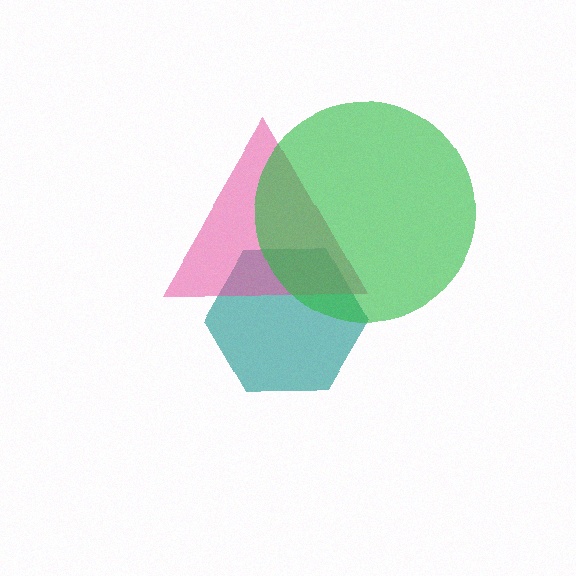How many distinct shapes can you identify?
There are 3 distinct shapes: a teal hexagon, a pink triangle, a green circle.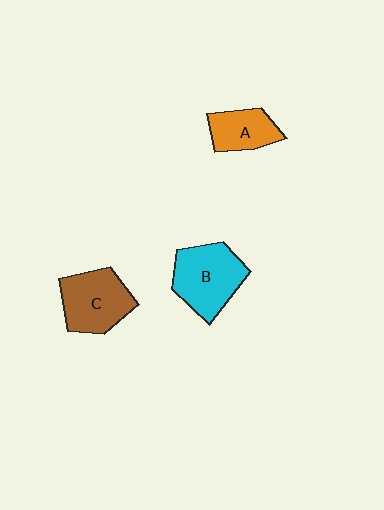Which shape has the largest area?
Shape B (cyan).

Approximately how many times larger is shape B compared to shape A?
Approximately 1.6 times.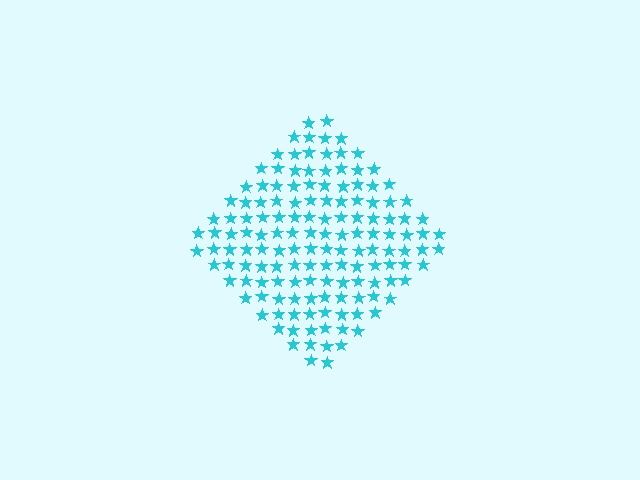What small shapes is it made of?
It is made of small stars.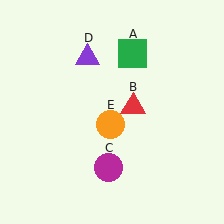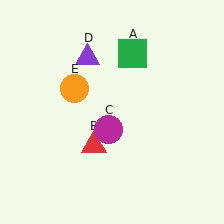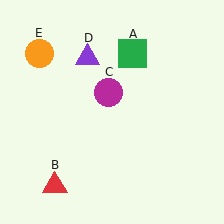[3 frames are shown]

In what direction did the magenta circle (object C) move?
The magenta circle (object C) moved up.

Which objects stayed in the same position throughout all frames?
Green square (object A) and purple triangle (object D) remained stationary.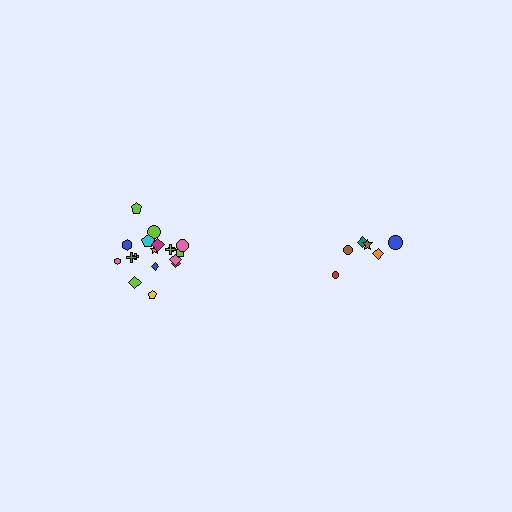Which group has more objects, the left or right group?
The left group.